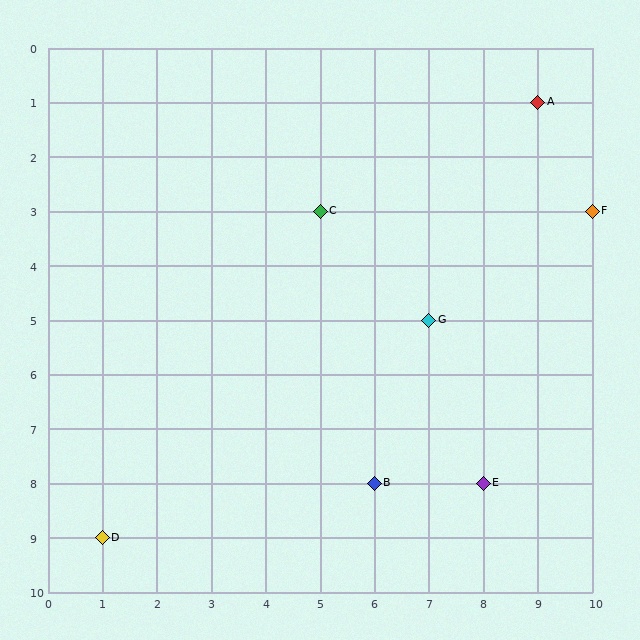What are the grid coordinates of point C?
Point C is at grid coordinates (5, 3).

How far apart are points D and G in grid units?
Points D and G are 6 columns and 4 rows apart (about 7.2 grid units diagonally).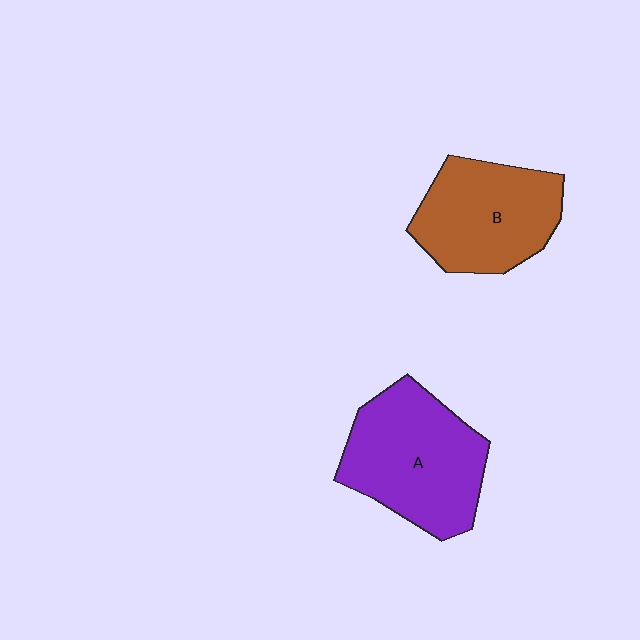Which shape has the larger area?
Shape A (purple).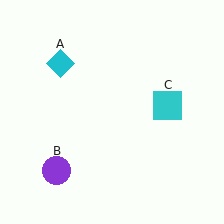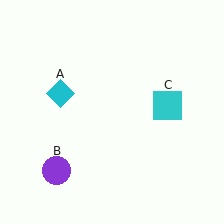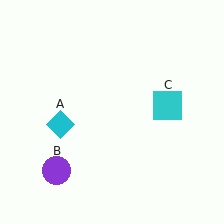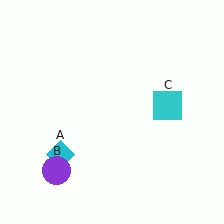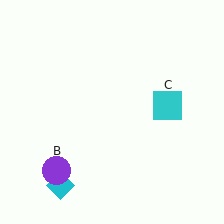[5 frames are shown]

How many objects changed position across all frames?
1 object changed position: cyan diamond (object A).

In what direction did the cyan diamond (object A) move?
The cyan diamond (object A) moved down.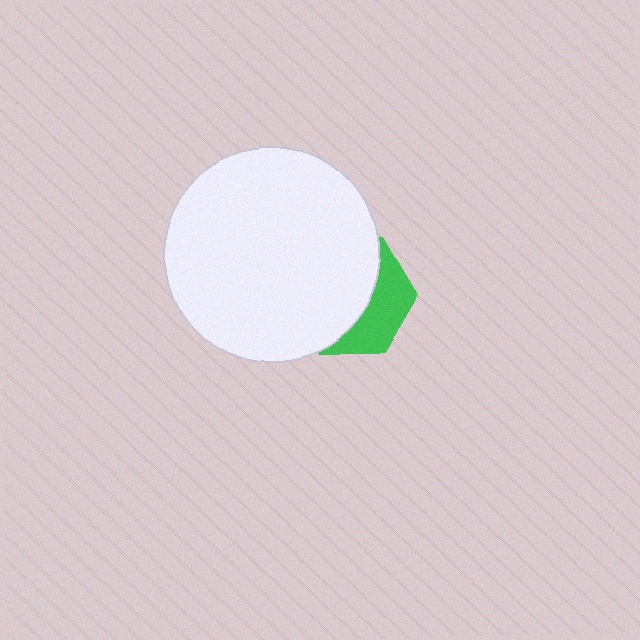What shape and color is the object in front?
The object in front is a white circle.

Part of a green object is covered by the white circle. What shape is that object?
It is a hexagon.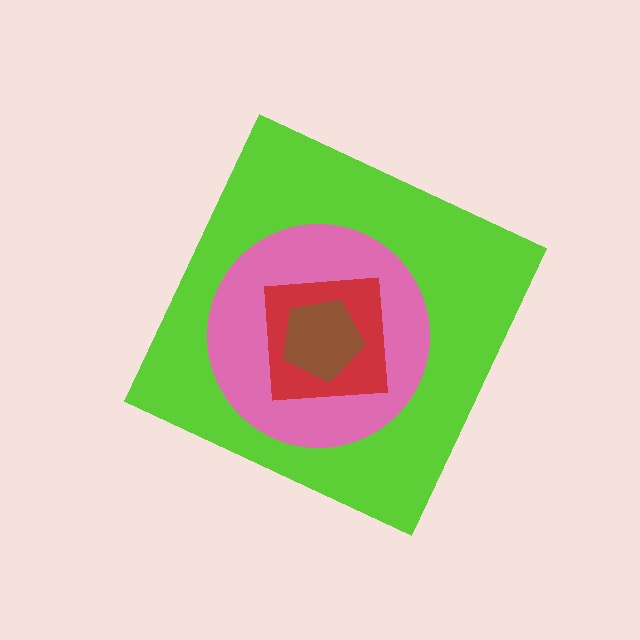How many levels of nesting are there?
4.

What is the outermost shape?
The lime diamond.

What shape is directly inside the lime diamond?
The pink circle.